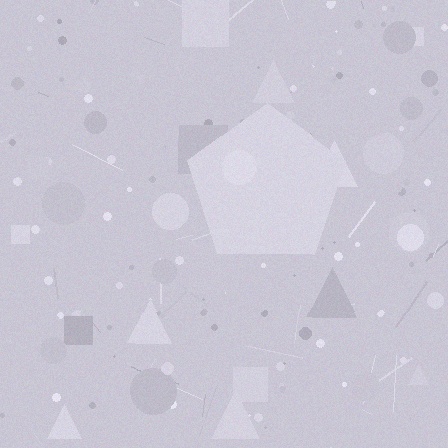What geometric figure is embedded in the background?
A pentagon is embedded in the background.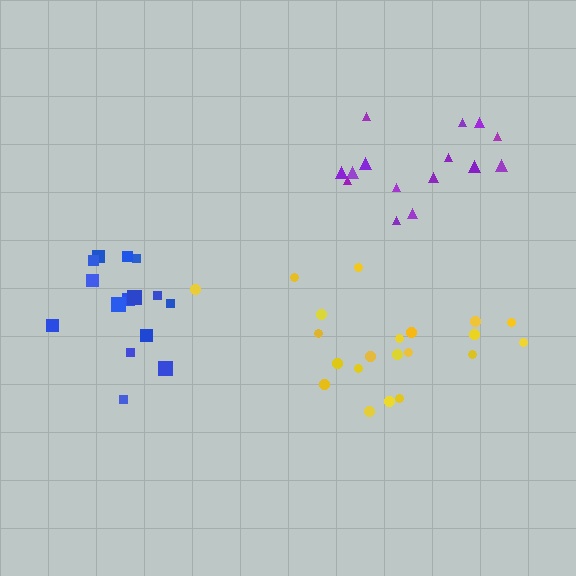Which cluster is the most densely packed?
Blue.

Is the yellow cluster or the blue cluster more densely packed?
Blue.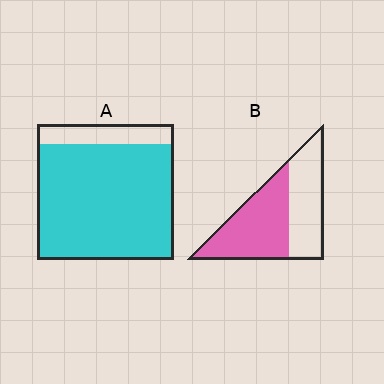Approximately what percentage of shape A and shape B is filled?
A is approximately 85% and B is approximately 55%.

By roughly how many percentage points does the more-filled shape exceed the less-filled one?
By roughly 30 percentage points (A over B).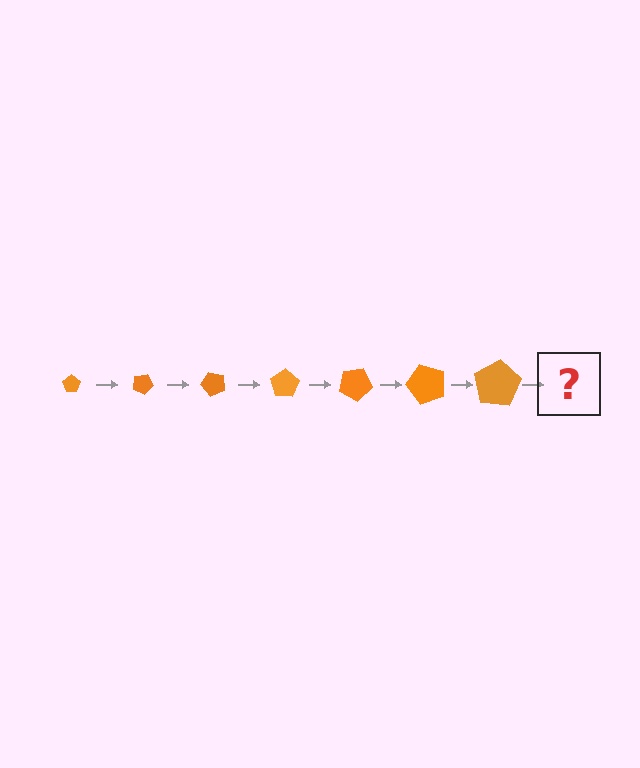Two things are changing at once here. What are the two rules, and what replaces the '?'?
The two rules are that the pentagon grows larger each step and it rotates 25 degrees each step. The '?' should be a pentagon, larger than the previous one and rotated 175 degrees from the start.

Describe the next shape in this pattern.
It should be a pentagon, larger than the previous one and rotated 175 degrees from the start.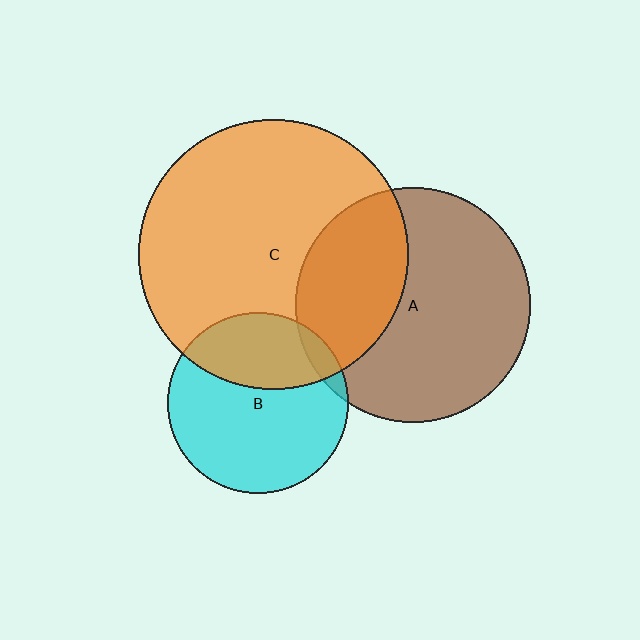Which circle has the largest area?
Circle C (orange).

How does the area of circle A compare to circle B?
Approximately 1.7 times.